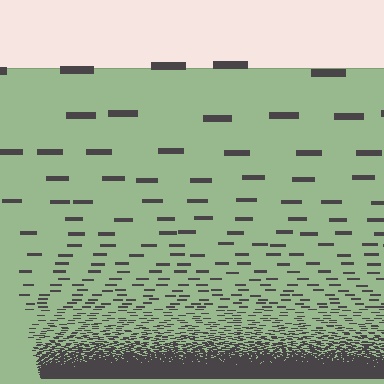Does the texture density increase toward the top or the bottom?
Density increases toward the bottom.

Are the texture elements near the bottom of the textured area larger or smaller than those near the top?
Smaller. The gradient is inverted — elements near the bottom are smaller and denser.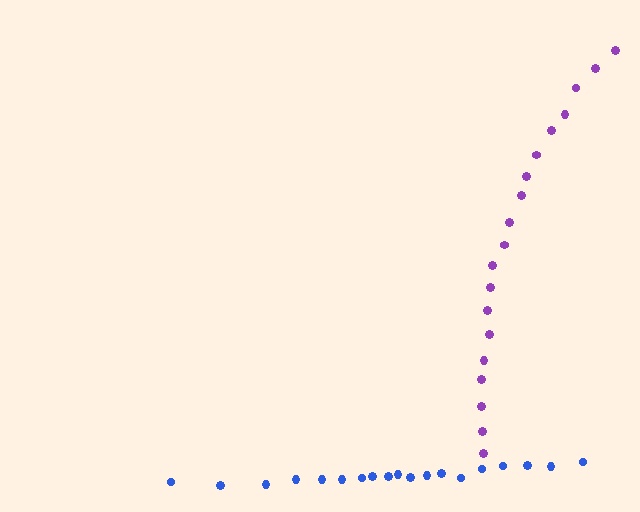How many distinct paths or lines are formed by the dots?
There are 2 distinct paths.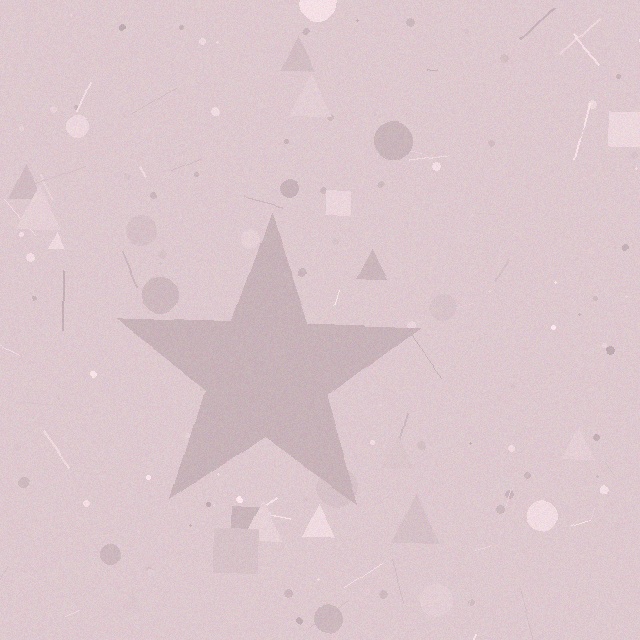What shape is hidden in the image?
A star is hidden in the image.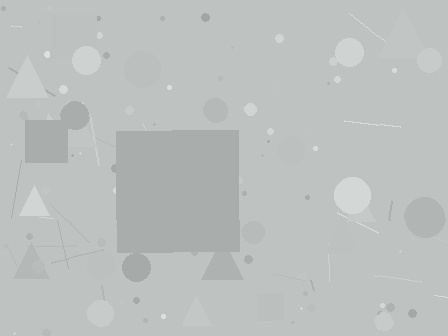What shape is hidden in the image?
A square is hidden in the image.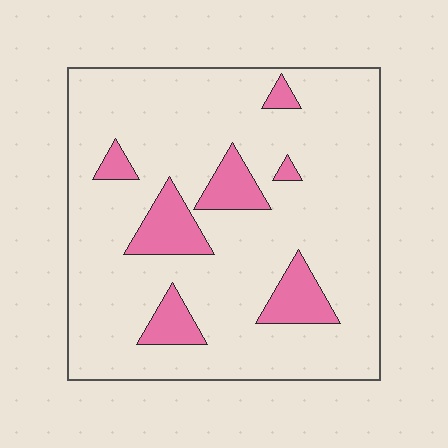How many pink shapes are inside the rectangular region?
7.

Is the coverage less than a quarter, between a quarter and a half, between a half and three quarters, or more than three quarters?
Less than a quarter.